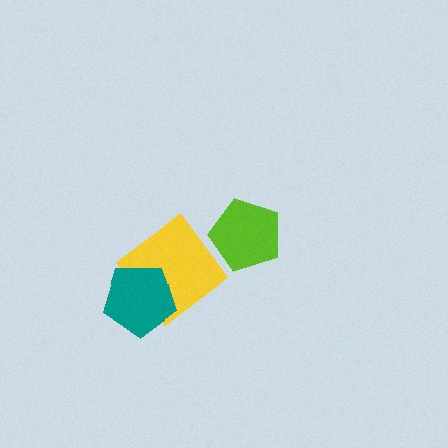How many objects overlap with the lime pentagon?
0 objects overlap with the lime pentagon.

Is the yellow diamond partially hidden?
Yes, it is partially covered by another shape.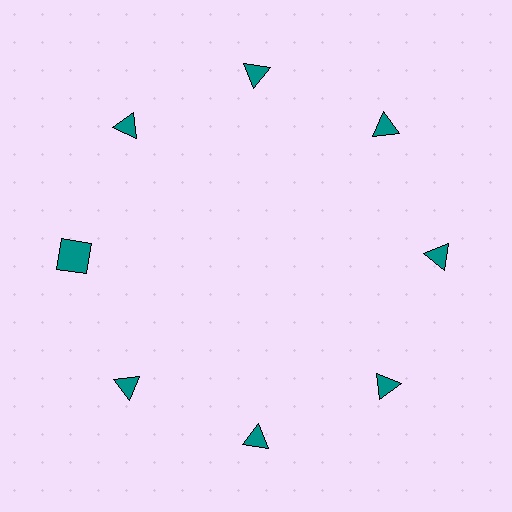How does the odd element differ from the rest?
It has a different shape: square instead of triangle.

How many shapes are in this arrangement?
There are 8 shapes arranged in a ring pattern.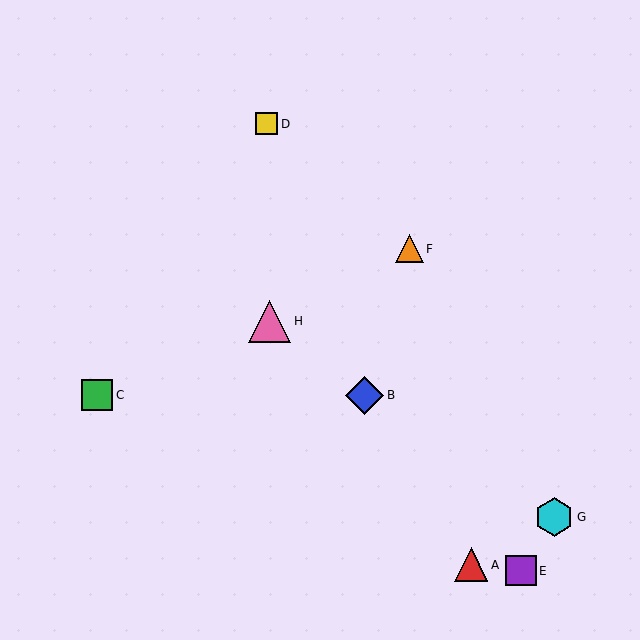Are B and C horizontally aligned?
Yes, both are at y≈395.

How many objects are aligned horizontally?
2 objects (B, C) are aligned horizontally.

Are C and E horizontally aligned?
No, C is at y≈395 and E is at y≈571.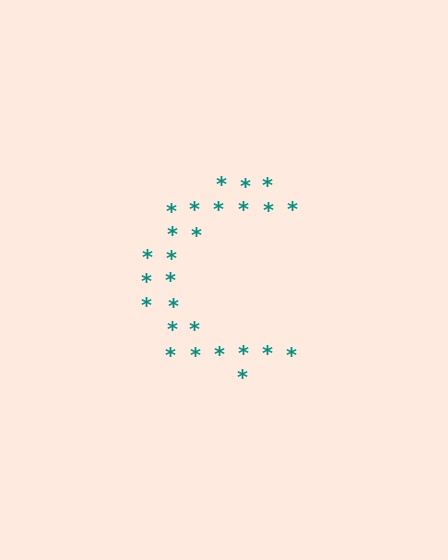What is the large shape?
The large shape is the letter C.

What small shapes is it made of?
It is made of small asterisks.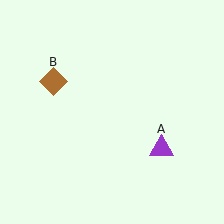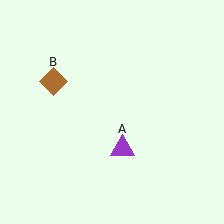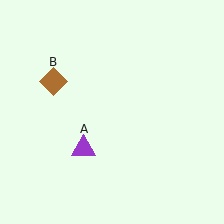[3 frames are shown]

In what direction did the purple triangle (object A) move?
The purple triangle (object A) moved left.